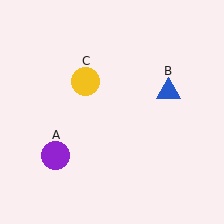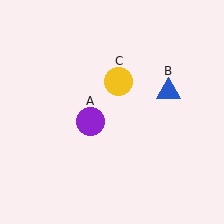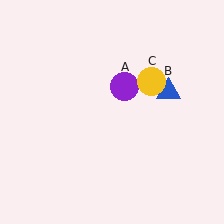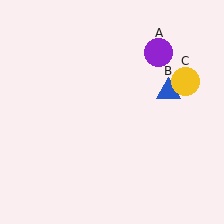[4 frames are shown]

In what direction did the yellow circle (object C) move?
The yellow circle (object C) moved right.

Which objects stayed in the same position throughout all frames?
Blue triangle (object B) remained stationary.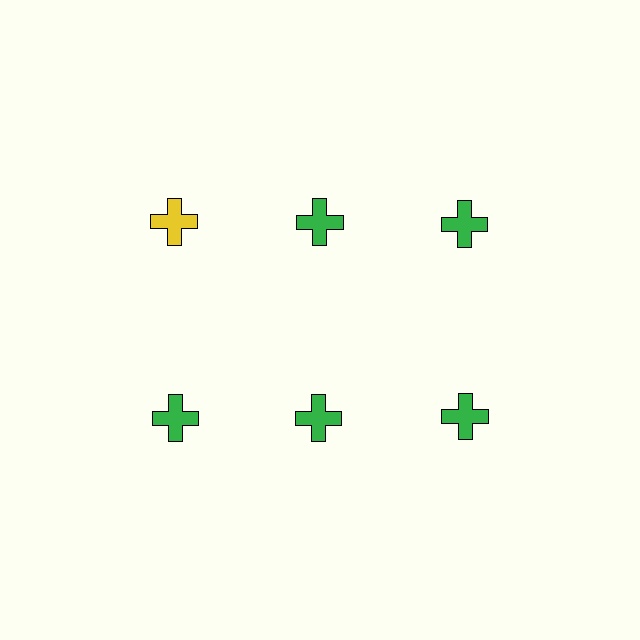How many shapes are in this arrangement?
There are 6 shapes arranged in a grid pattern.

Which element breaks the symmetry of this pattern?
The yellow cross in the top row, leftmost column breaks the symmetry. All other shapes are green crosses.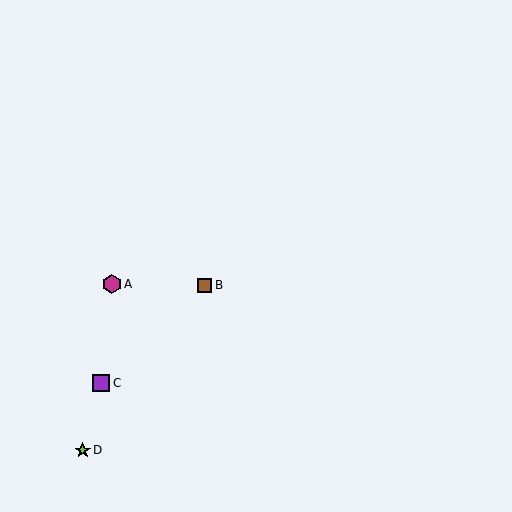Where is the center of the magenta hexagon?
The center of the magenta hexagon is at (112, 284).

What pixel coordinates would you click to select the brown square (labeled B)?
Click at (205, 285) to select the brown square B.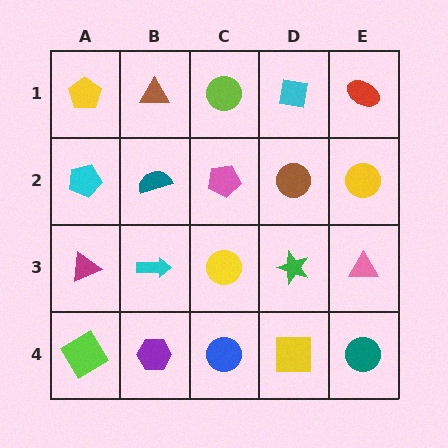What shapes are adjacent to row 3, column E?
A yellow circle (row 2, column E), a teal circle (row 4, column E), a green star (row 3, column D).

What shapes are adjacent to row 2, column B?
A brown triangle (row 1, column B), a cyan arrow (row 3, column B), a cyan pentagon (row 2, column A), a pink pentagon (row 2, column C).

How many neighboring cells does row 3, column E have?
3.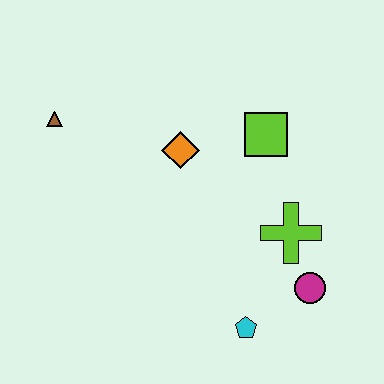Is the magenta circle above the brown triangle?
No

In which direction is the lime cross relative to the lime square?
The lime cross is below the lime square.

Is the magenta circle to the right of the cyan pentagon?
Yes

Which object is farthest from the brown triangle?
The magenta circle is farthest from the brown triangle.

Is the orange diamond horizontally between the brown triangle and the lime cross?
Yes